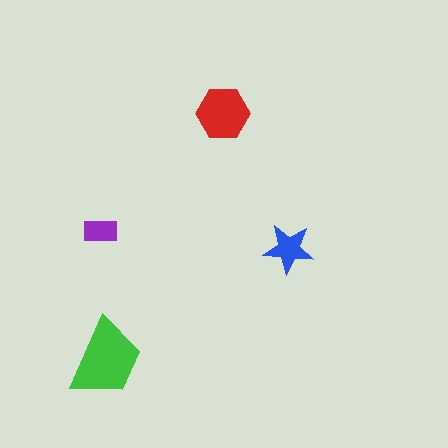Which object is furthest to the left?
The purple rectangle is leftmost.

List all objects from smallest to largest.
The purple rectangle, the blue star, the red hexagon, the green trapezoid.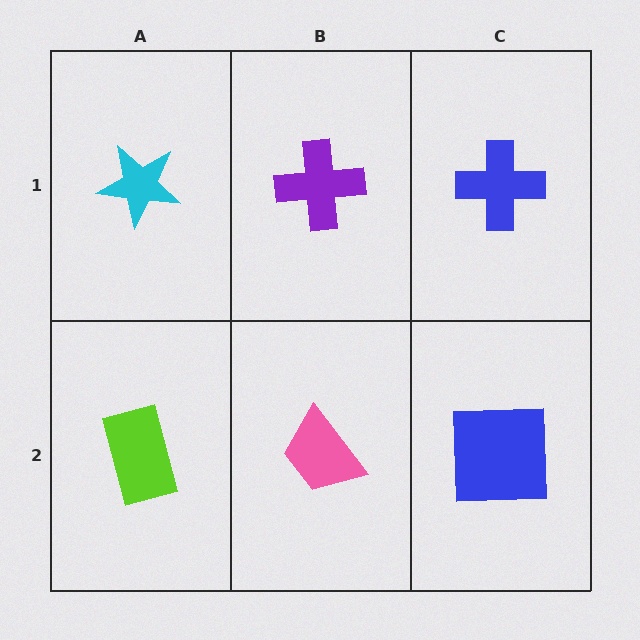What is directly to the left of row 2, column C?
A pink trapezoid.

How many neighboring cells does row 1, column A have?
2.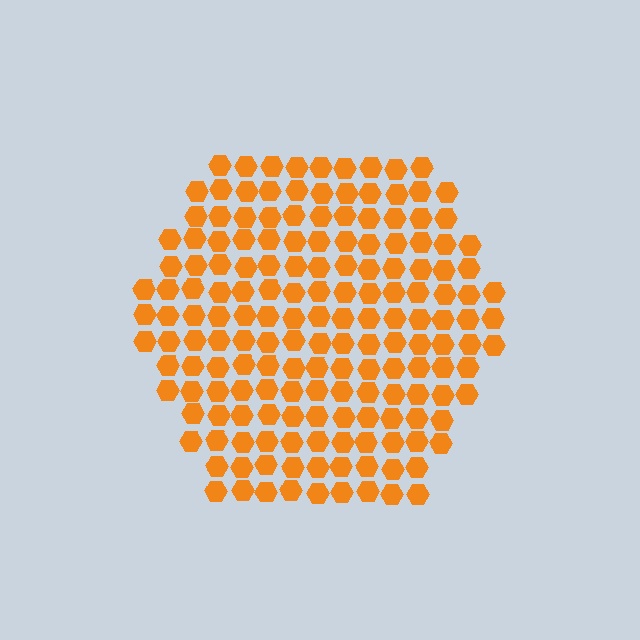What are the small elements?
The small elements are hexagons.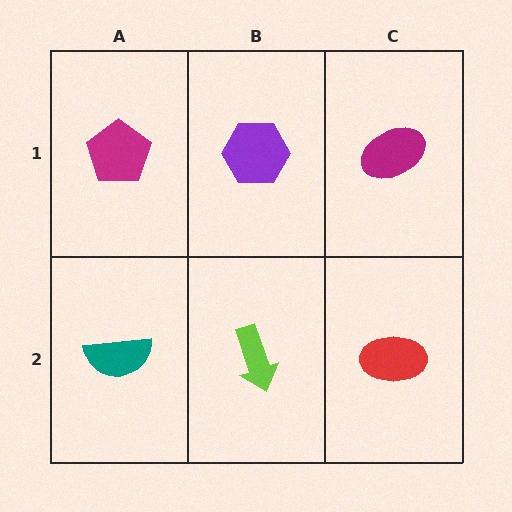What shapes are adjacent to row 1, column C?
A red ellipse (row 2, column C), a purple hexagon (row 1, column B).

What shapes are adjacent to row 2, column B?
A purple hexagon (row 1, column B), a teal semicircle (row 2, column A), a red ellipse (row 2, column C).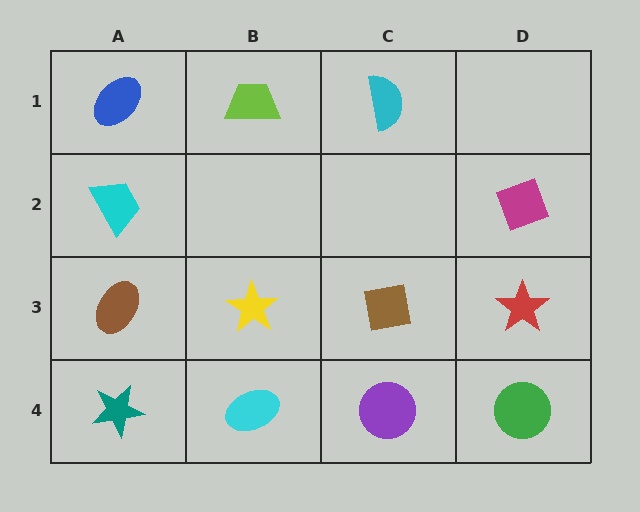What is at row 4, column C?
A purple circle.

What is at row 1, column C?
A cyan semicircle.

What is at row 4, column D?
A green circle.